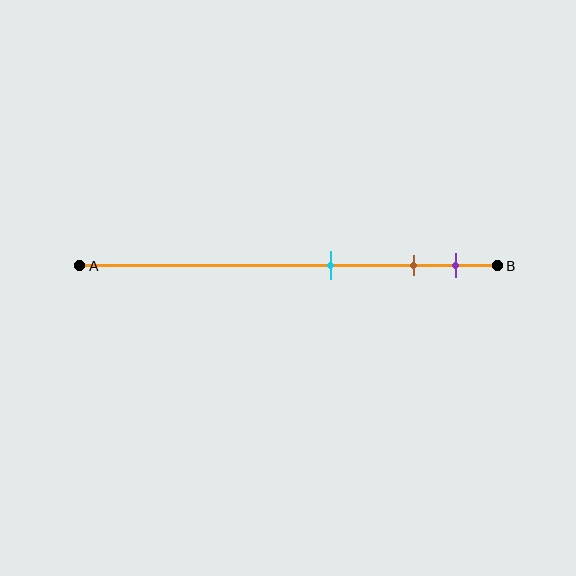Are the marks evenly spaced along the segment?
No, the marks are not evenly spaced.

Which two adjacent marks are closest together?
The brown and purple marks are the closest adjacent pair.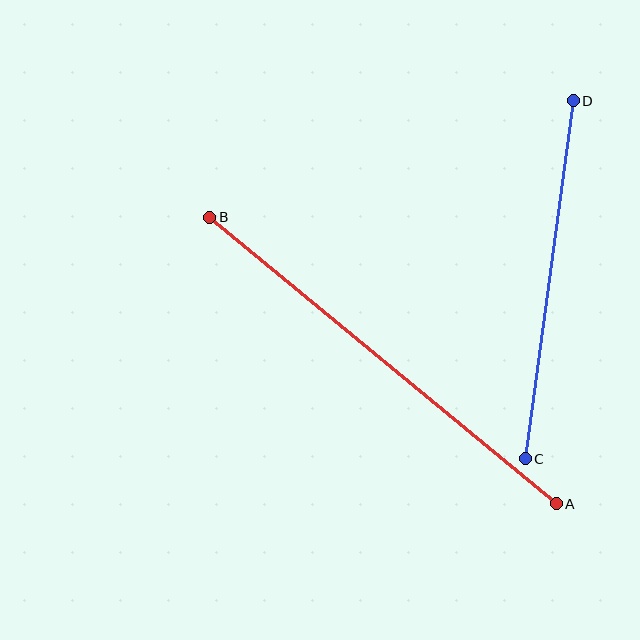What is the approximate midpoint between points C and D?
The midpoint is at approximately (549, 280) pixels.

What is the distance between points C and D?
The distance is approximately 361 pixels.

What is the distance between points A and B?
The distance is approximately 450 pixels.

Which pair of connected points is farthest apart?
Points A and B are farthest apart.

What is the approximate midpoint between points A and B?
The midpoint is at approximately (383, 360) pixels.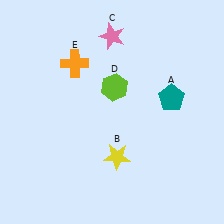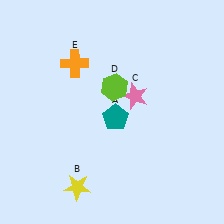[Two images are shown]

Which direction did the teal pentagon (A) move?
The teal pentagon (A) moved left.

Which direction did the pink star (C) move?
The pink star (C) moved down.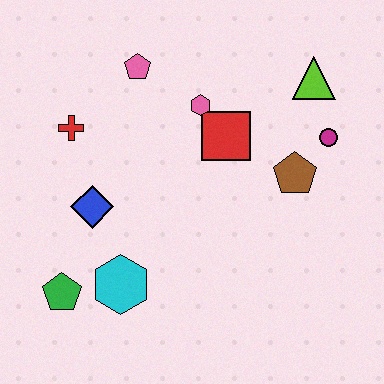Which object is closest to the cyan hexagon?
The green pentagon is closest to the cyan hexagon.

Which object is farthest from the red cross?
The magenta circle is farthest from the red cross.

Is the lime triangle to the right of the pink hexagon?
Yes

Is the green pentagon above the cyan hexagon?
No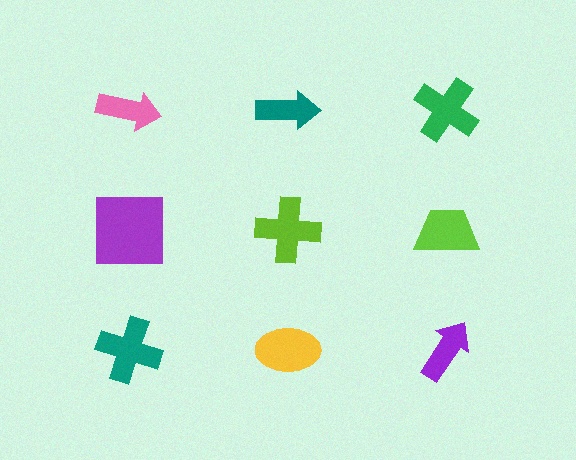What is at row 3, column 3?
A purple arrow.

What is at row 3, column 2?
A yellow ellipse.